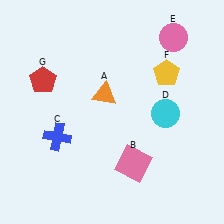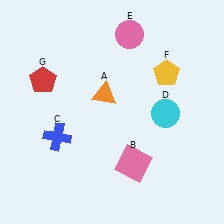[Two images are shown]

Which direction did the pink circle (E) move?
The pink circle (E) moved left.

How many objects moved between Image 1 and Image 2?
1 object moved between the two images.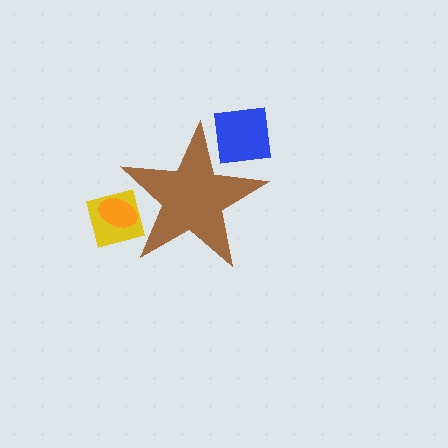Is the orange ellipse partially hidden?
Yes, the orange ellipse is partially hidden behind the brown star.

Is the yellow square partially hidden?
Yes, the yellow square is partially hidden behind the brown star.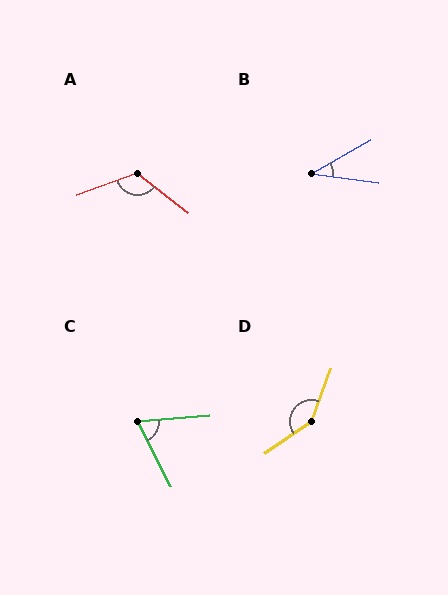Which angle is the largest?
D, at approximately 145 degrees.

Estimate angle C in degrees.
Approximately 67 degrees.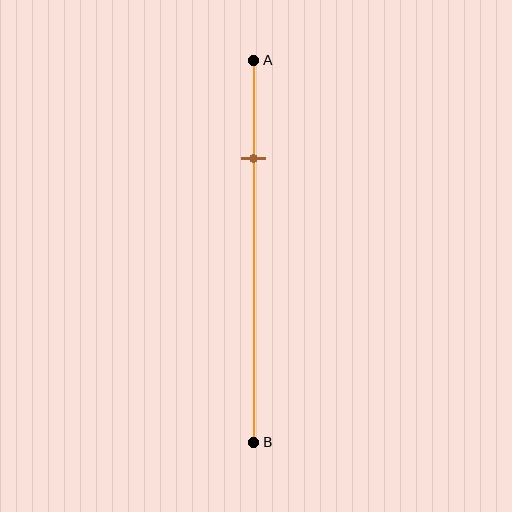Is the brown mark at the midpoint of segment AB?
No, the mark is at about 25% from A, not at the 50% midpoint.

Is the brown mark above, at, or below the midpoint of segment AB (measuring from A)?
The brown mark is above the midpoint of segment AB.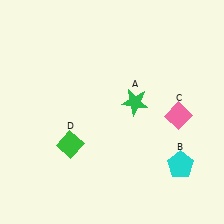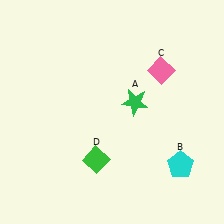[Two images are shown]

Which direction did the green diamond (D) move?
The green diamond (D) moved right.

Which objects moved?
The objects that moved are: the pink diamond (C), the green diamond (D).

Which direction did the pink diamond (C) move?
The pink diamond (C) moved up.